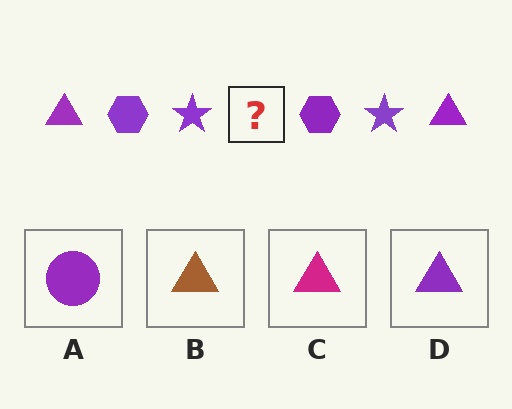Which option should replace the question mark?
Option D.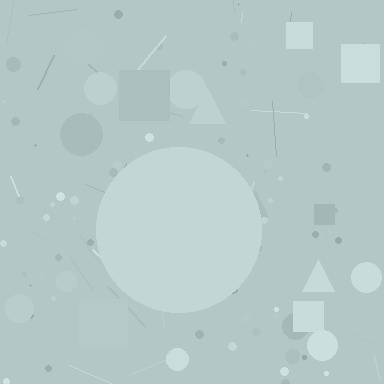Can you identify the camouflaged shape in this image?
The camouflaged shape is a circle.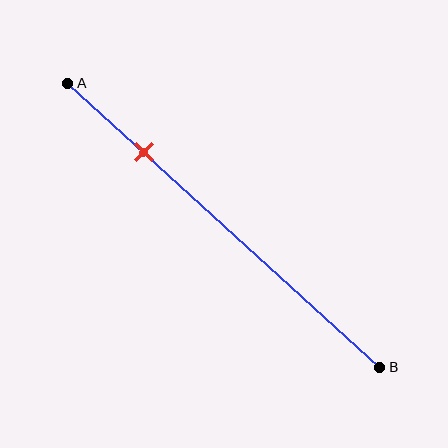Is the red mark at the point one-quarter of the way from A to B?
Yes, the mark is approximately at the one-quarter point.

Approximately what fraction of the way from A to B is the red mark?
The red mark is approximately 25% of the way from A to B.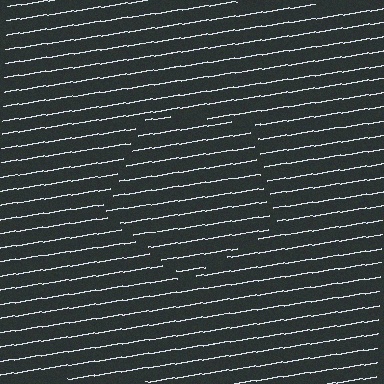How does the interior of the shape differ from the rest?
The interior of the shape contains the same grating, shifted by half a period — the contour is defined by the phase discontinuity where line-ends from the inner and outer gratings abut.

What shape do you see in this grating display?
An illusory pentagon. The interior of the shape contains the same grating, shifted by half a period — the contour is defined by the phase discontinuity where line-ends from the inner and outer gratings abut.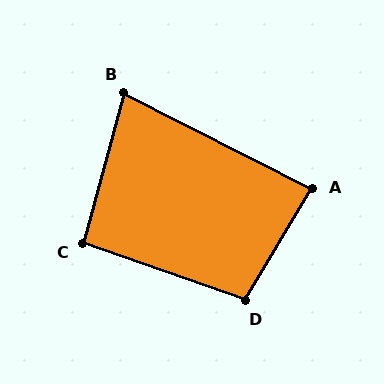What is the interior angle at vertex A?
Approximately 86 degrees (approximately right).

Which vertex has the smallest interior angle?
B, at approximately 78 degrees.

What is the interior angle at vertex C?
Approximately 94 degrees (approximately right).